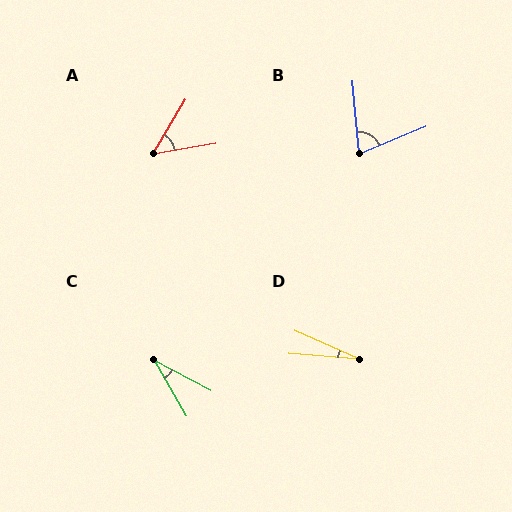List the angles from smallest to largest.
D (20°), C (32°), A (49°), B (73°).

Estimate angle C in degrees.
Approximately 32 degrees.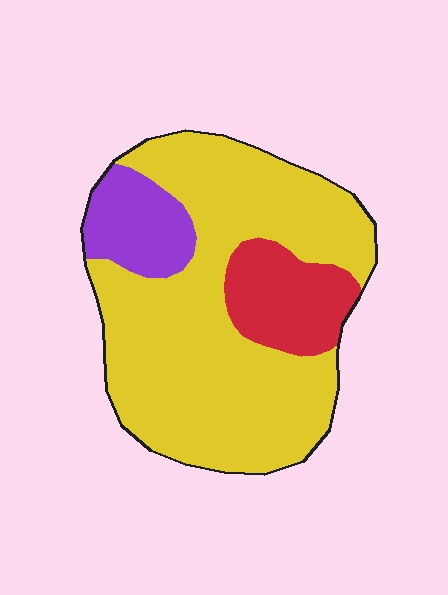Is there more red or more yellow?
Yellow.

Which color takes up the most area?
Yellow, at roughly 75%.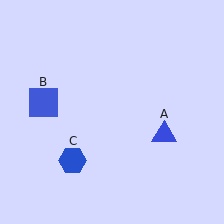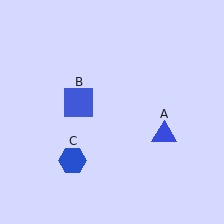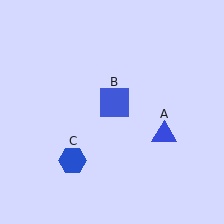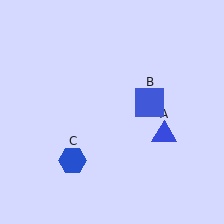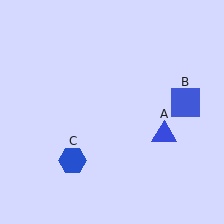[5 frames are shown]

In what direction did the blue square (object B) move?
The blue square (object B) moved right.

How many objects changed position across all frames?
1 object changed position: blue square (object B).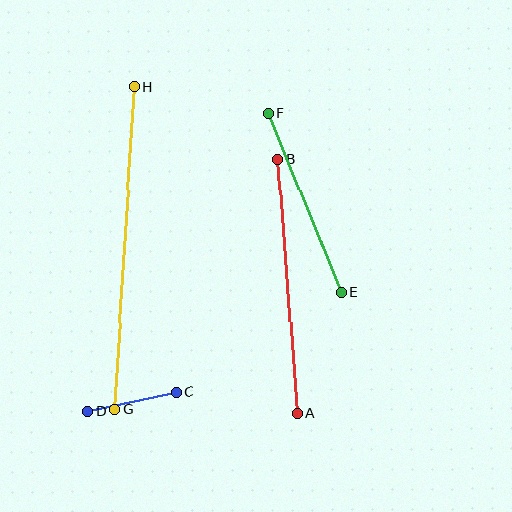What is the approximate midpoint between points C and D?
The midpoint is at approximately (132, 402) pixels.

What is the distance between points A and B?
The distance is approximately 255 pixels.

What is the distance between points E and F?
The distance is approximately 194 pixels.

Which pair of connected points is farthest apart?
Points G and H are farthest apart.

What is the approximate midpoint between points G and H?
The midpoint is at approximately (125, 248) pixels.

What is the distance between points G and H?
The distance is approximately 323 pixels.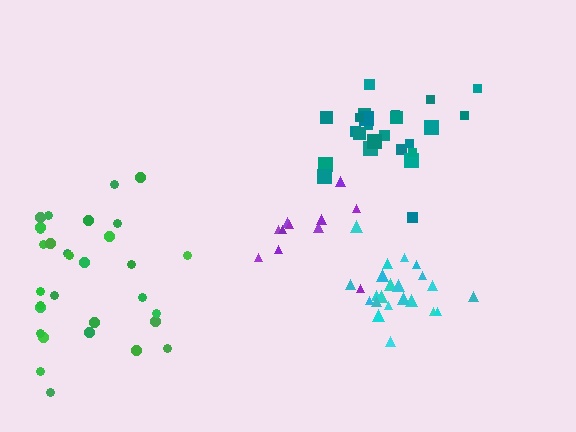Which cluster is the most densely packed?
Teal.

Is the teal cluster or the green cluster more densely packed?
Teal.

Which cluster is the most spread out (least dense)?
Green.